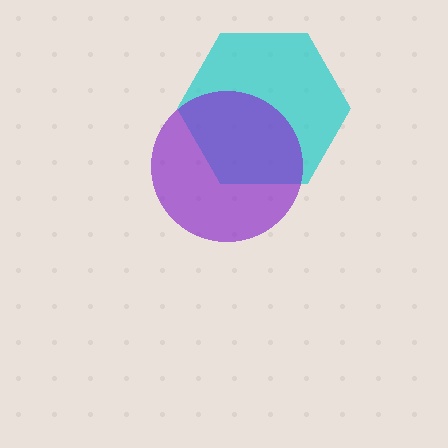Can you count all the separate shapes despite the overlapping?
Yes, there are 2 separate shapes.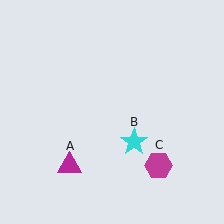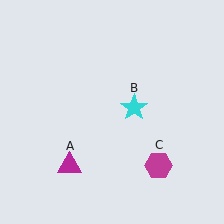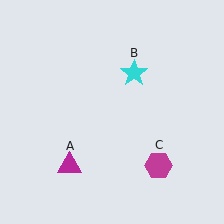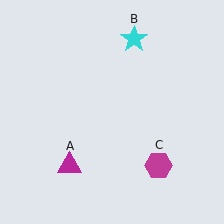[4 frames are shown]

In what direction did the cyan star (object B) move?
The cyan star (object B) moved up.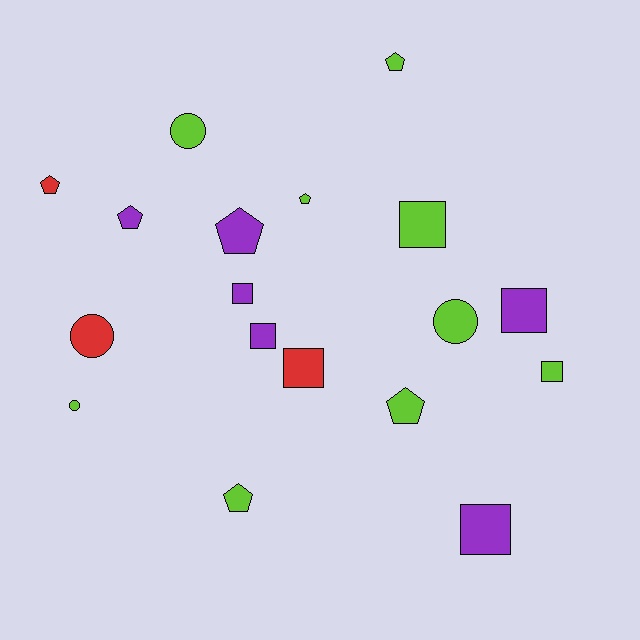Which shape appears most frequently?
Square, with 7 objects.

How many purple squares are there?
There are 4 purple squares.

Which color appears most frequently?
Lime, with 9 objects.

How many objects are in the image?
There are 18 objects.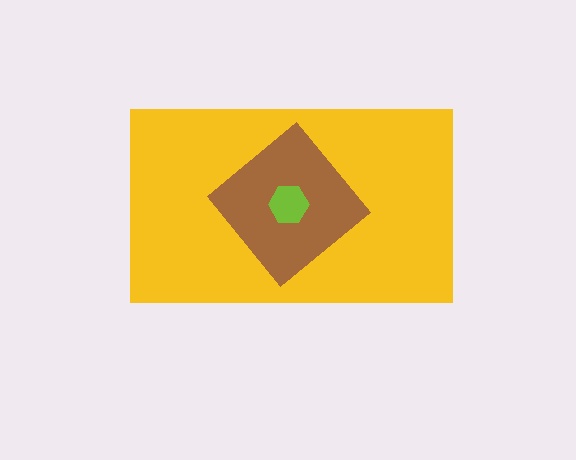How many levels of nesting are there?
3.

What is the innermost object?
The lime hexagon.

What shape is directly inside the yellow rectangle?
The brown diamond.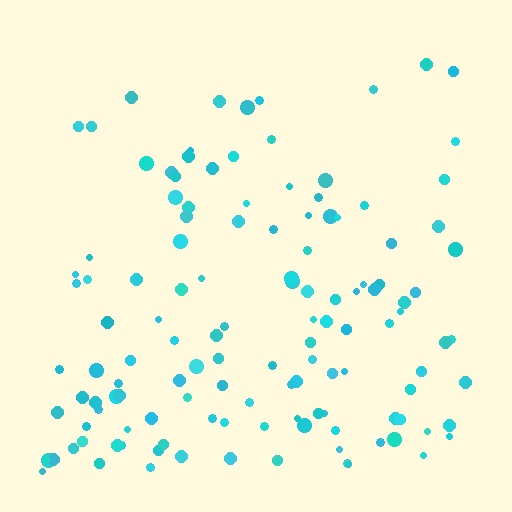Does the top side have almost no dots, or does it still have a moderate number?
Still a moderate number, just noticeably fewer than the bottom.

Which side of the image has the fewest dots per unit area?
The top.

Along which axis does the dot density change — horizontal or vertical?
Vertical.